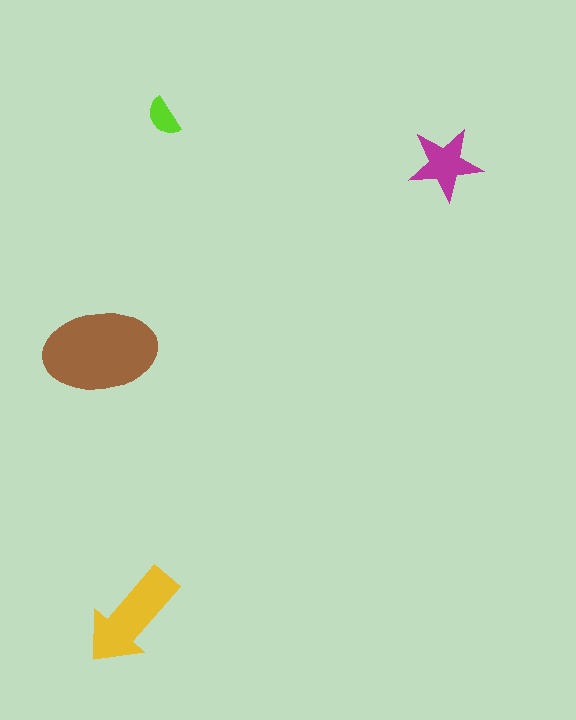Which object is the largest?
The brown ellipse.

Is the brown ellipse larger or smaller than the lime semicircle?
Larger.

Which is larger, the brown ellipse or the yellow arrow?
The brown ellipse.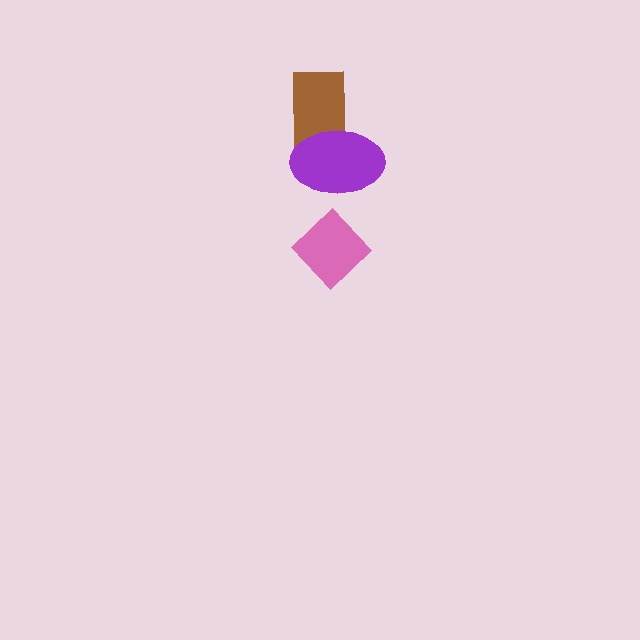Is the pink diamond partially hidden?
No, no other shape covers it.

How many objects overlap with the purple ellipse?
1 object overlaps with the purple ellipse.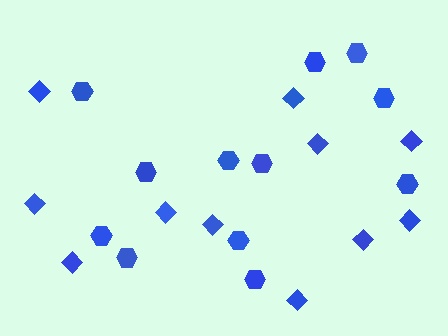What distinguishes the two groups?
There are 2 groups: one group of diamonds (11) and one group of hexagons (12).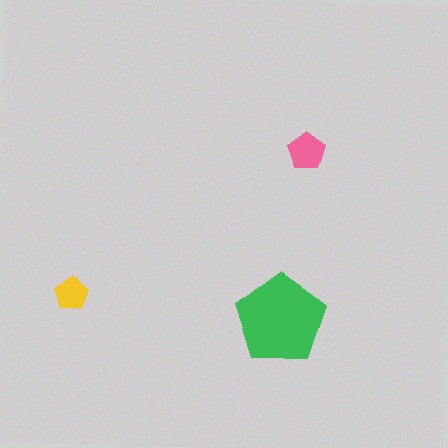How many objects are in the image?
There are 3 objects in the image.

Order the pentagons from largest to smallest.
the green one, the pink one, the yellow one.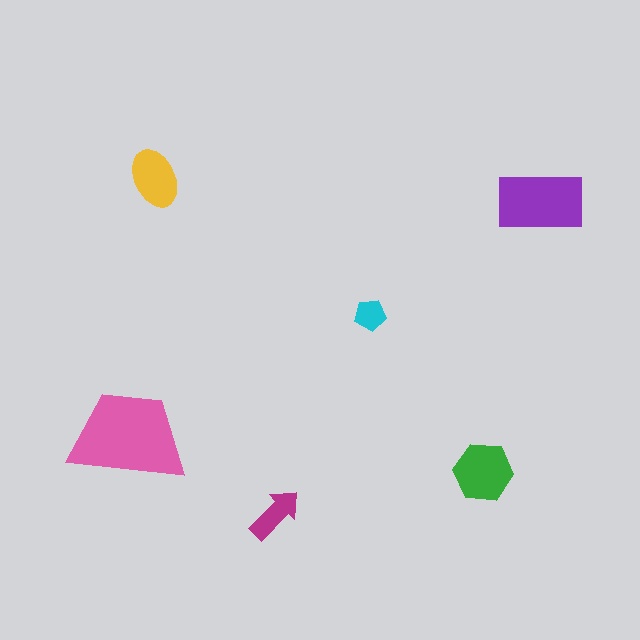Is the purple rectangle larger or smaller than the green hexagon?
Larger.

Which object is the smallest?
The cyan pentagon.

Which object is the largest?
The pink trapezoid.